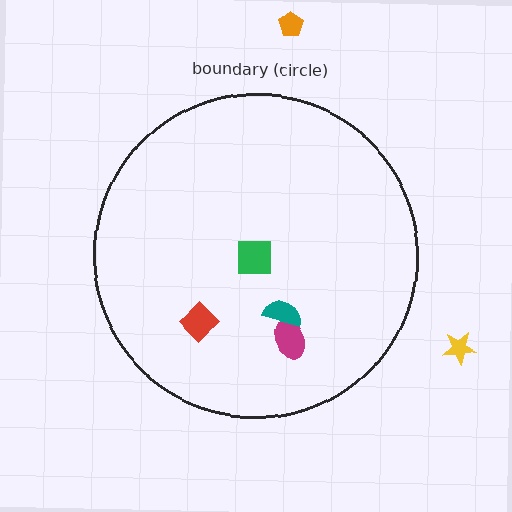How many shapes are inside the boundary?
4 inside, 2 outside.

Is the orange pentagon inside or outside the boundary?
Outside.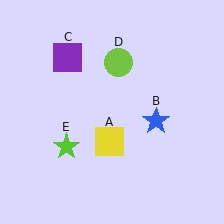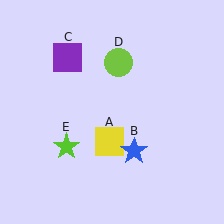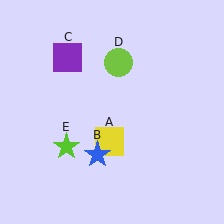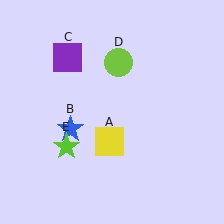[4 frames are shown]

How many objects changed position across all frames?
1 object changed position: blue star (object B).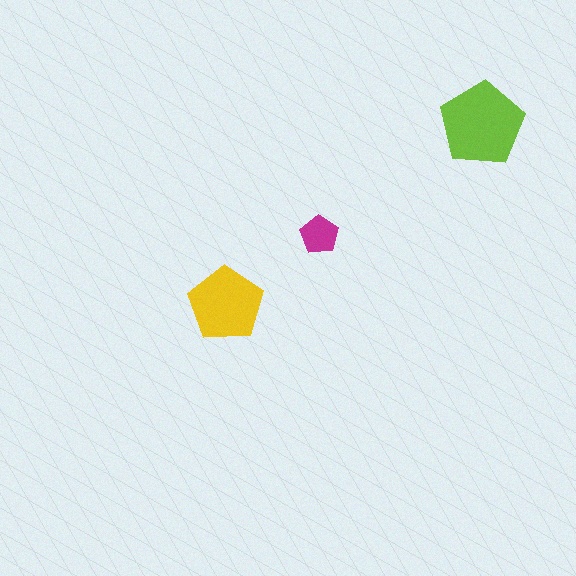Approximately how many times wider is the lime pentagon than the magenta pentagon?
About 2 times wider.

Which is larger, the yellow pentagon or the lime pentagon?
The lime one.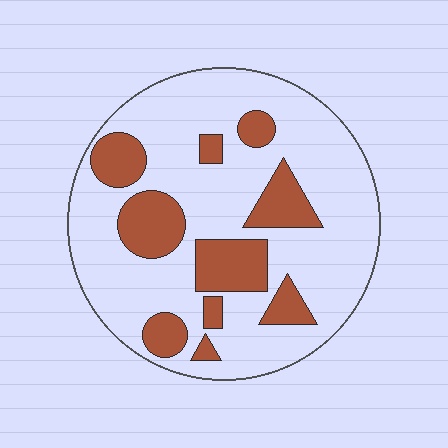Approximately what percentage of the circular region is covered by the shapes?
Approximately 25%.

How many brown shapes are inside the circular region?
10.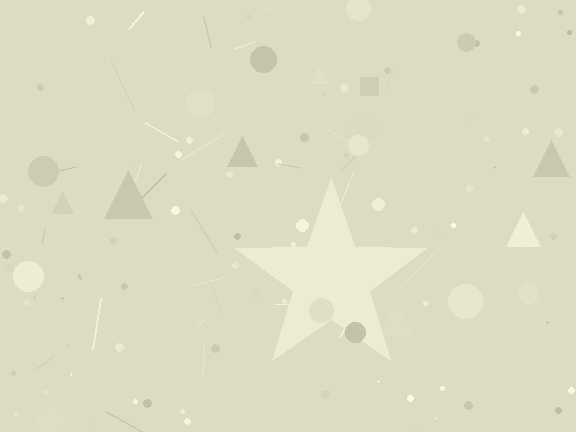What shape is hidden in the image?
A star is hidden in the image.